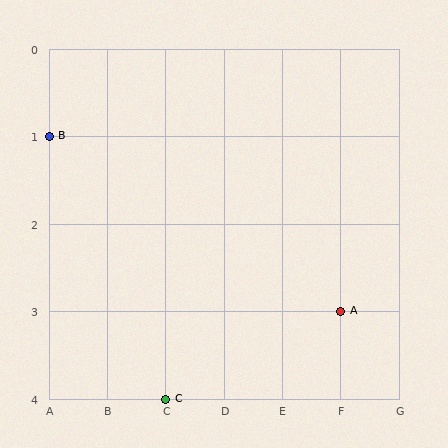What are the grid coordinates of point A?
Point A is at grid coordinates (F, 3).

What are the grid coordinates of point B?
Point B is at grid coordinates (A, 1).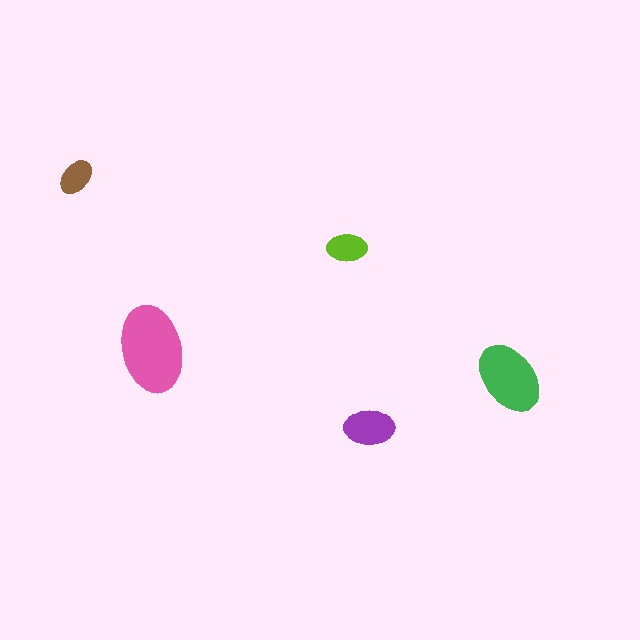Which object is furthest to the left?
The brown ellipse is leftmost.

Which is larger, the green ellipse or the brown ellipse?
The green one.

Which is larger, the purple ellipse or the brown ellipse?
The purple one.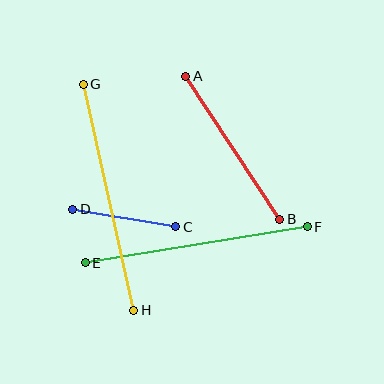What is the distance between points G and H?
The distance is approximately 232 pixels.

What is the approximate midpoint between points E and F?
The midpoint is at approximately (196, 245) pixels.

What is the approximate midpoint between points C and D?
The midpoint is at approximately (124, 218) pixels.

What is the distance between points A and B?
The distance is approximately 171 pixels.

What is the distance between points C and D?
The distance is approximately 105 pixels.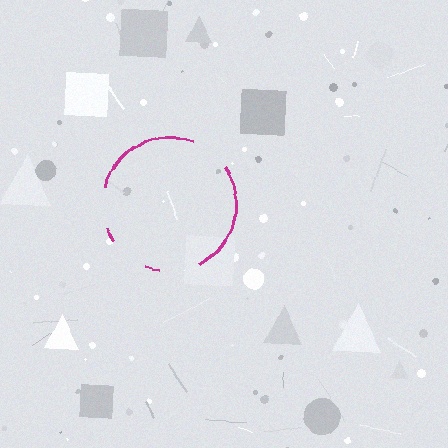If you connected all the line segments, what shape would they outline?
They would outline a circle.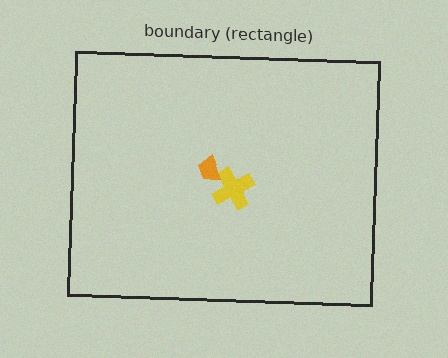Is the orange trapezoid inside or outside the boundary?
Inside.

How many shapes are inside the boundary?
2 inside, 0 outside.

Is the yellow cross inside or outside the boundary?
Inside.